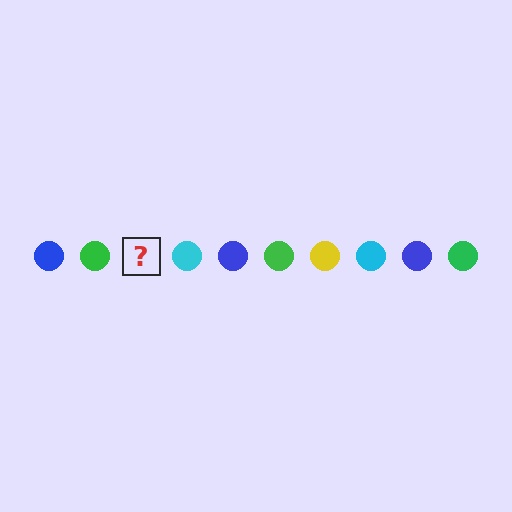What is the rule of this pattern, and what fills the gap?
The rule is that the pattern cycles through blue, green, yellow, cyan circles. The gap should be filled with a yellow circle.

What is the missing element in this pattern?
The missing element is a yellow circle.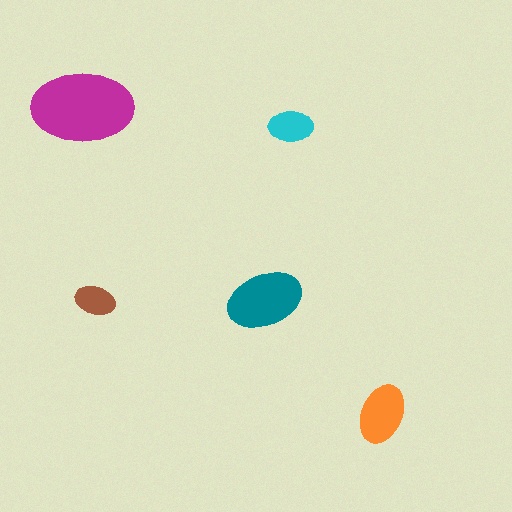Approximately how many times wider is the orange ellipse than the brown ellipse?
About 1.5 times wider.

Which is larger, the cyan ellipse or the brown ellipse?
The cyan one.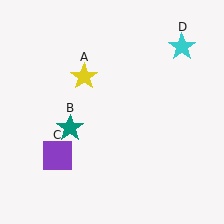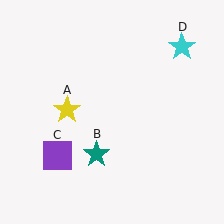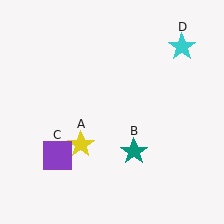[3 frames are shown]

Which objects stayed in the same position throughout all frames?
Purple square (object C) and cyan star (object D) remained stationary.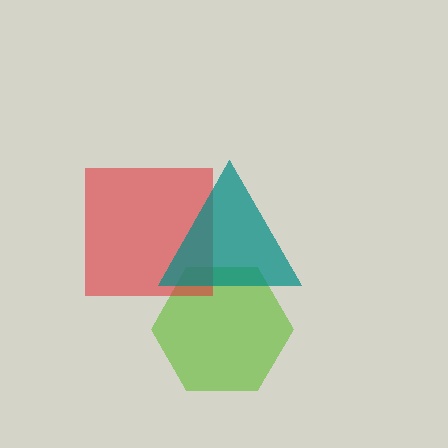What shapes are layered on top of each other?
The layered shapes are: a lime hexagon, a red square, a teal triangle.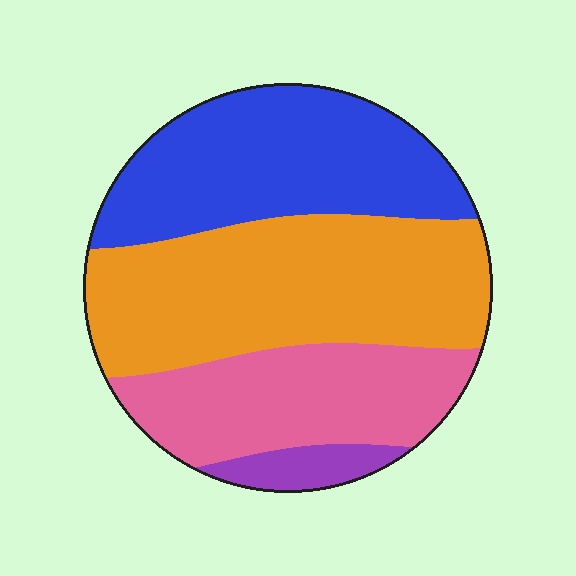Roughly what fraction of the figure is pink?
Pink takes up between a sixth and a third of the figure.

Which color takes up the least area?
Purple, at roughly 5%.